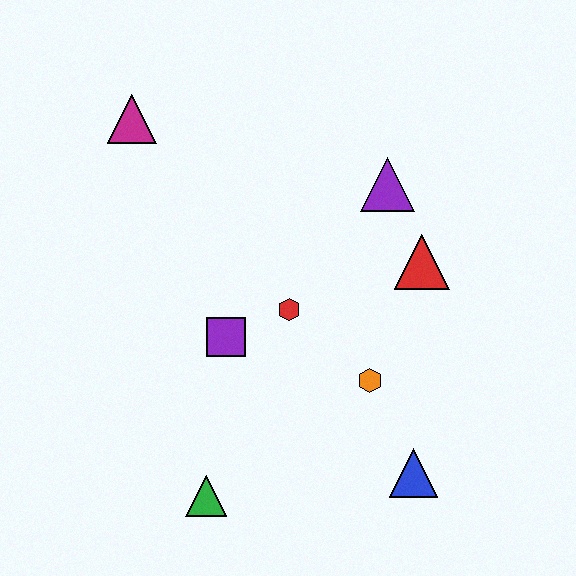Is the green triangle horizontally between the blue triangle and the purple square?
No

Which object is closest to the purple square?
The red hexagon is closest to the purple square.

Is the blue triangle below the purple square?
Yes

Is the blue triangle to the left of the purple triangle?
No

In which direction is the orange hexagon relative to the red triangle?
The orange hexagon is below the red triangle.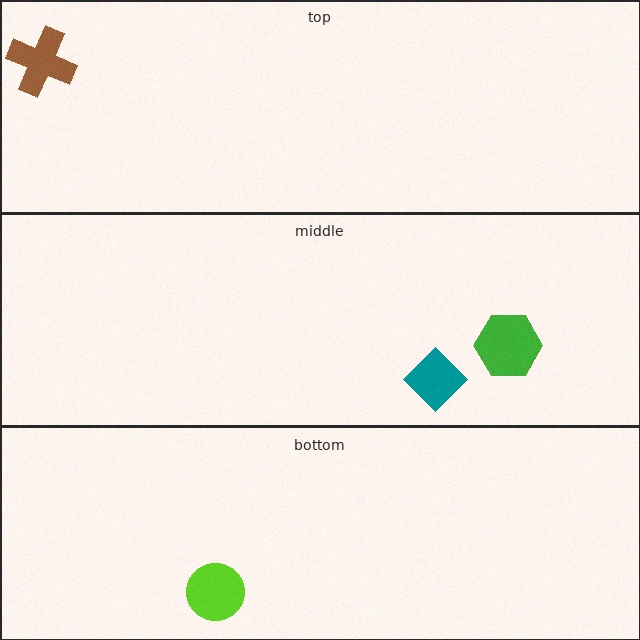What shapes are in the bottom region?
The lime circle.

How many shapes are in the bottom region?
1.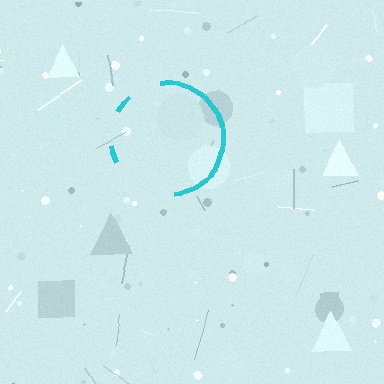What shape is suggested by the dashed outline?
The dashed outline suggests a circle.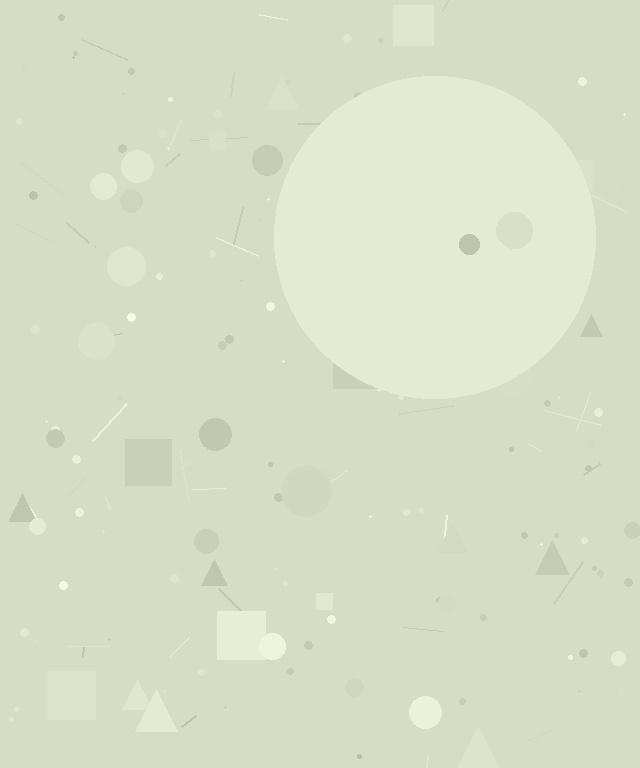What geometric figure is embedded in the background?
A circle is embedded in the background.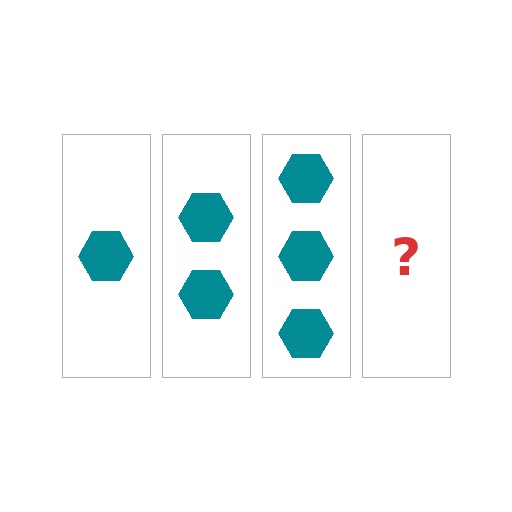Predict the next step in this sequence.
The next step is 4 hexagons.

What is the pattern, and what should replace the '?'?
The pattern is that each step adds one more hexagon. The '?' should be 4 hexagons.